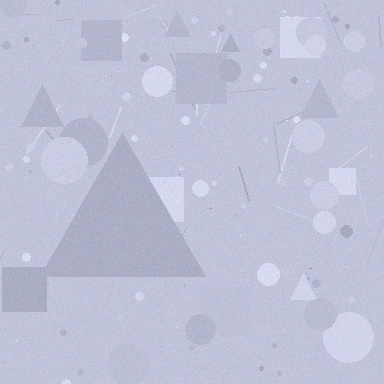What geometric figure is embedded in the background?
A triangle is embedded in the background.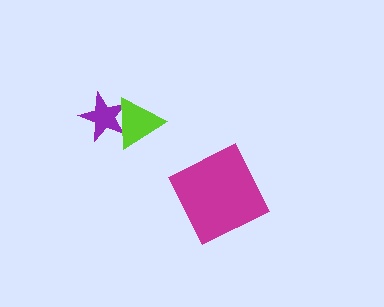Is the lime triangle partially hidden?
No, no other shape covers it.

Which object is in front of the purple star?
The lime triangle is in front of the purple star.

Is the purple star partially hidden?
Yes, it is partially covered by another shape.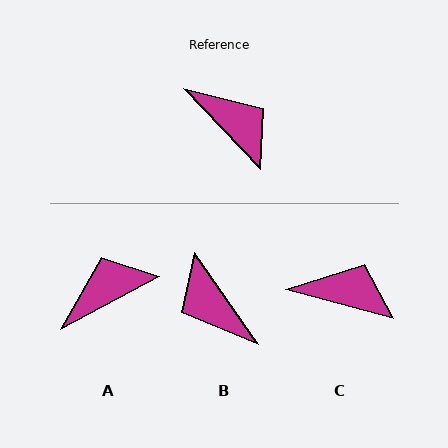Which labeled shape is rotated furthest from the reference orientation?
B, about 171 degrees away.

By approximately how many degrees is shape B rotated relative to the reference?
Approximately 171 degrees counter-clockwise.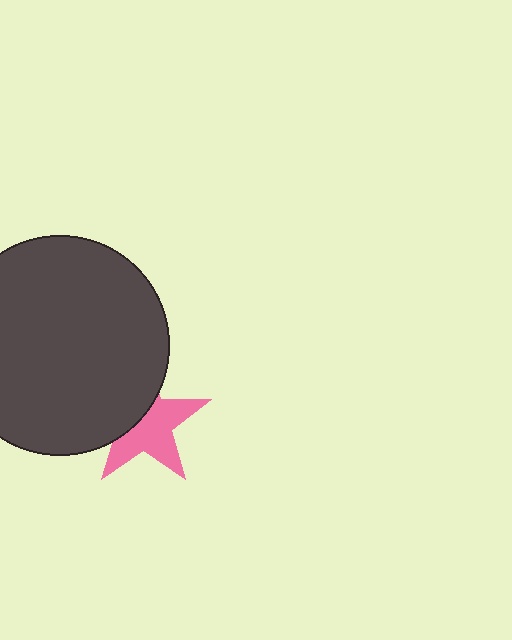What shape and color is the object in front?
The object in front is a dark gray circle.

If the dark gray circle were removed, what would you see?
You would see the complete pink star.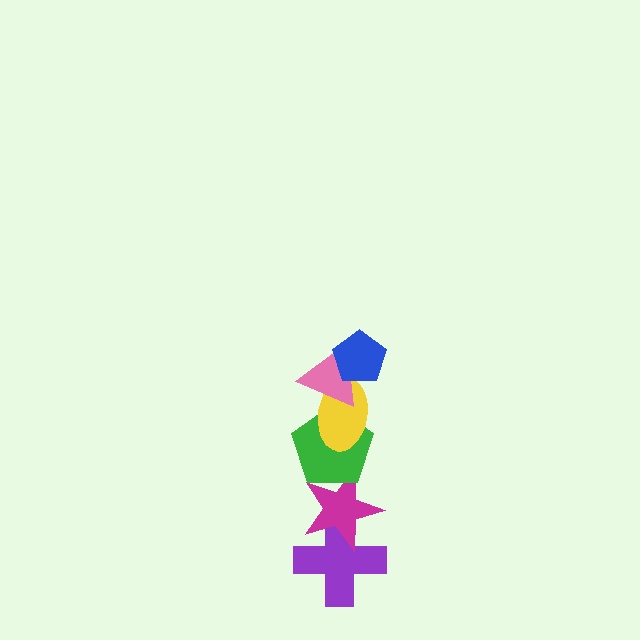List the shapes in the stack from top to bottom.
From top to bottom: the blue pentagon, the pink triangle, the yellow ellipse, the green pentagon, the magenta star, the purple cross.